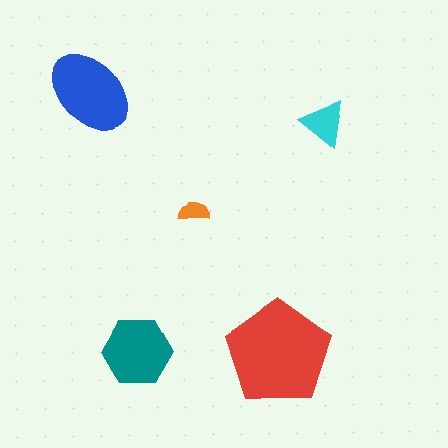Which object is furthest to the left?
The blue ellipse is leftmost.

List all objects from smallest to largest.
The orange semicircle, the cyan triangle, the teal hexagon, the blue ellipse, the red pentagon.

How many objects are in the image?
There are 5 objects in the image.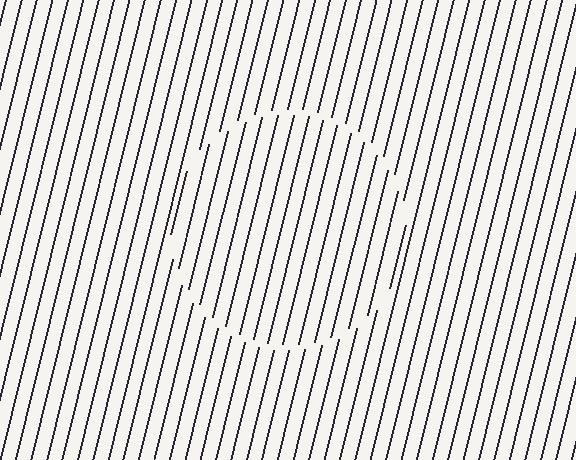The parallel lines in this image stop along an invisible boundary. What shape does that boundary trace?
An illusory circle. The interior of the shape contains the same grating, shifted by half a period — the contour is defined by the phase discontinuity where line-ends from the inner and outer gratings abut.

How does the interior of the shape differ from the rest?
The interior of the shape contains the same grating, shifted by half a period — the contour is defined by the phase discontinuity where line-ends from the inner and outer gratings abut.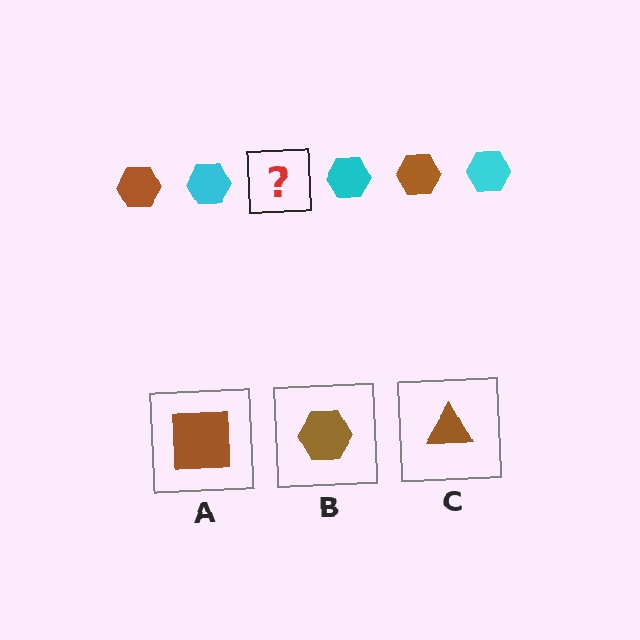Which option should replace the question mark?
Option B.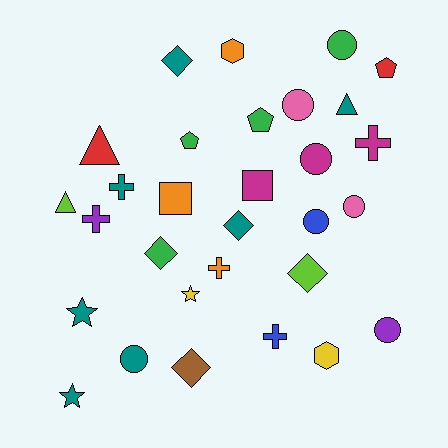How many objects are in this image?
There are 30 objects.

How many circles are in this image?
There are 7 circles.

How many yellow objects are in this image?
There are 2 yellow objects.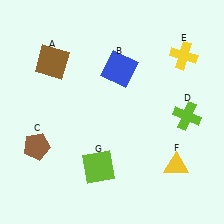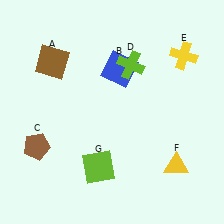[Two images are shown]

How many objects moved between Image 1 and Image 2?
1 object moved between the two images.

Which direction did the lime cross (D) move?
The lime cross (D) moved left.